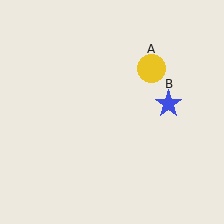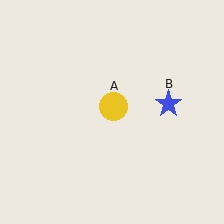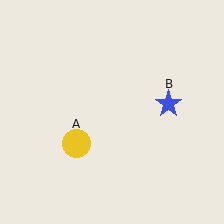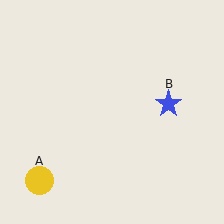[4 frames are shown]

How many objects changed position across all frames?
1 object changed position: yellow circle (object A).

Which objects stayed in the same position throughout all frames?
Blue star (object B) remained stationary.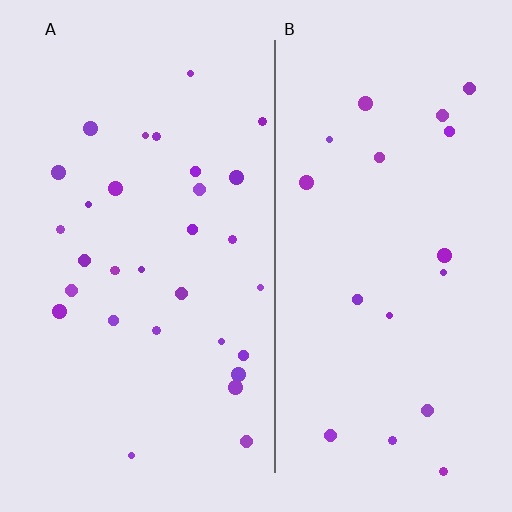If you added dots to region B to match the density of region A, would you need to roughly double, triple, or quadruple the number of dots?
Approximately double.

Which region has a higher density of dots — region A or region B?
A (the left).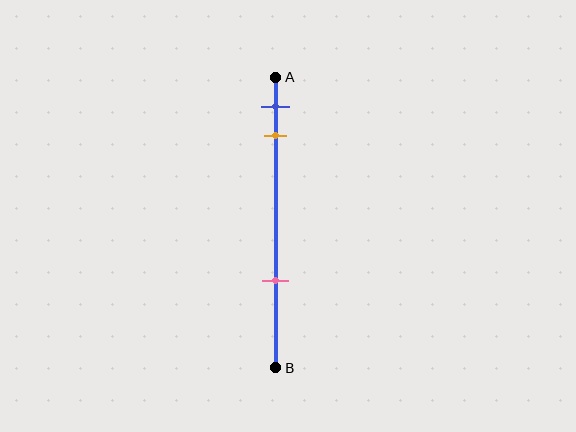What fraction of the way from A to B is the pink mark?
The pink mark is approximately 70% (0.7) of the way from A to B.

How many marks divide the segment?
There are 3 marks dividing the segment.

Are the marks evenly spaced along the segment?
No, the marks are not evenly spaced.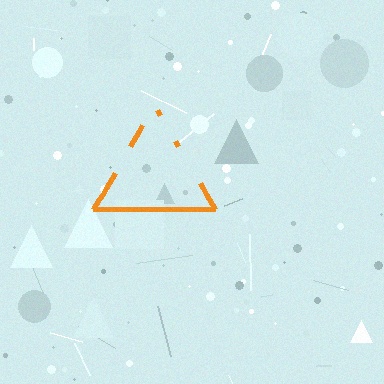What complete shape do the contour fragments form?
The contour fragments form a triangle.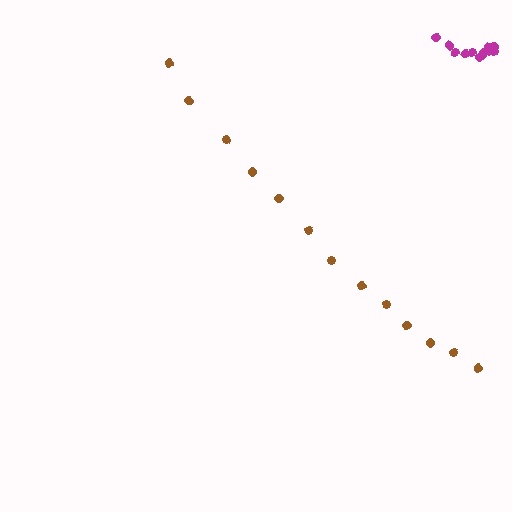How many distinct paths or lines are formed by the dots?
There are 2 distinct paths.